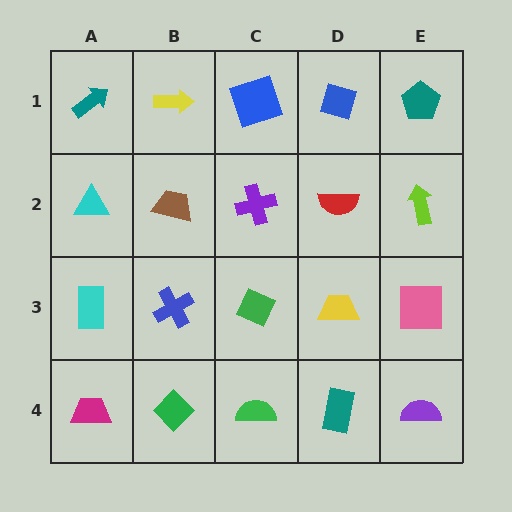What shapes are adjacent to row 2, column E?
A teal pentagon (row 1, column E), a pink square (row 3, column E), a red semicircle (row 2, column D).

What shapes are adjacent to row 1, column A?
A cyan triangle (row 2, column A), a yellow arrow (row 1, column B).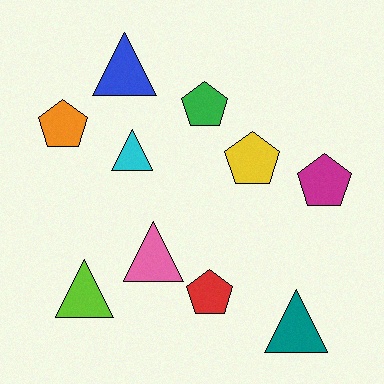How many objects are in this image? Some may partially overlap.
There are 10 objects.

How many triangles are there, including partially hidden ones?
There are 5 triangles.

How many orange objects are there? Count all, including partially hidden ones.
There is 1 orange object.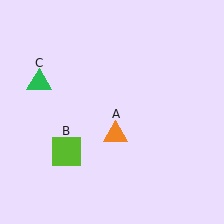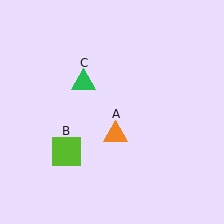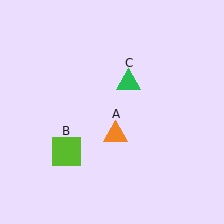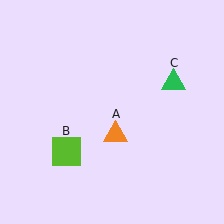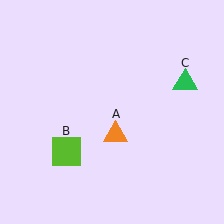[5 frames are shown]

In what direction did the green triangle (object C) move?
The green triangle (object C) moved right.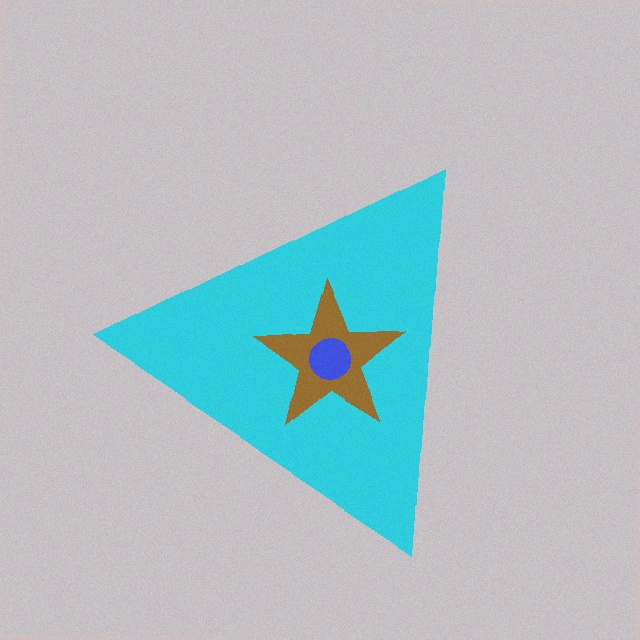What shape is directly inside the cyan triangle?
The brown star.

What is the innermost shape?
The blue circle.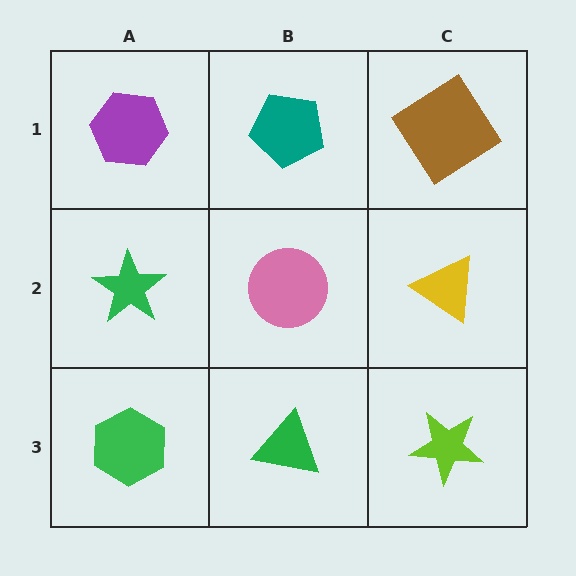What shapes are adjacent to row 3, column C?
A yellow triangle (row 2, column C), a green triangle (row 3, column B).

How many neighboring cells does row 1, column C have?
2.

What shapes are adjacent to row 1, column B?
A pink circle (row 2, column B), a purple hexagon (row 1, column A), a brown diamond (row 1, column C).